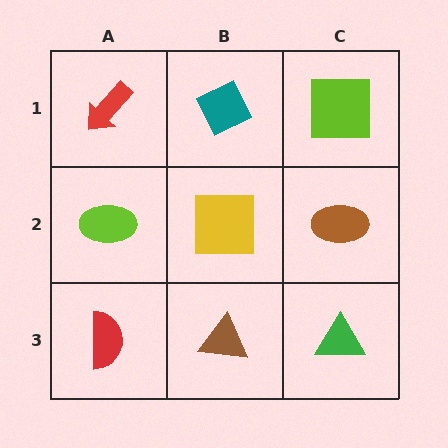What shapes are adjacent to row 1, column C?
A brown ellipse (row 2, column C), a teal diamond (row 1, column B).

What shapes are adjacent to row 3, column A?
A lime ellipse (row 2, column A), a brown triangle (row 3, column B).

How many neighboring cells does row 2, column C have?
3.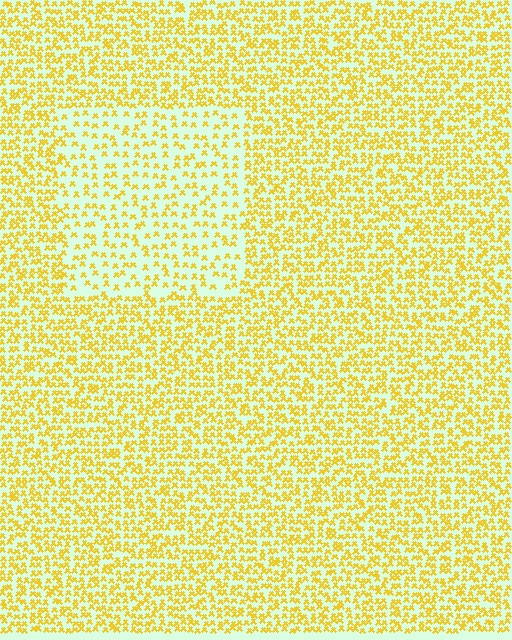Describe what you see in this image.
The image contains small yellow elements arranged at two different densities. A rectangle-shaped region is visible where the elements are less densely packed than the surrounding area.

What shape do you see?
I see a rectangle.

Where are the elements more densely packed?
The elements are more densely packed outside the rectangle boundary.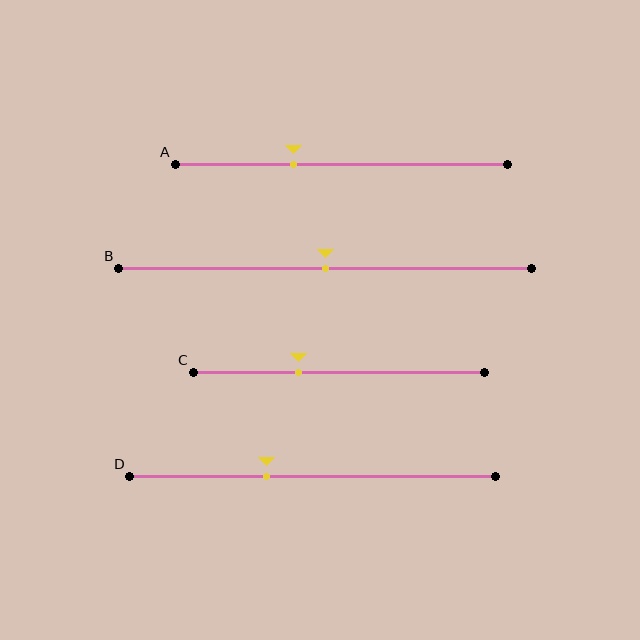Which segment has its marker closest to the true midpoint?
Segment B has its marker closest to the true midpoint.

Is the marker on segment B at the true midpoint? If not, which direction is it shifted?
Yes, the marker on segment B is at the true midpoint.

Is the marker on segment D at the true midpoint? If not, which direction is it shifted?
No, the marker on segment D is shifted to the left by about 13% of the segment length.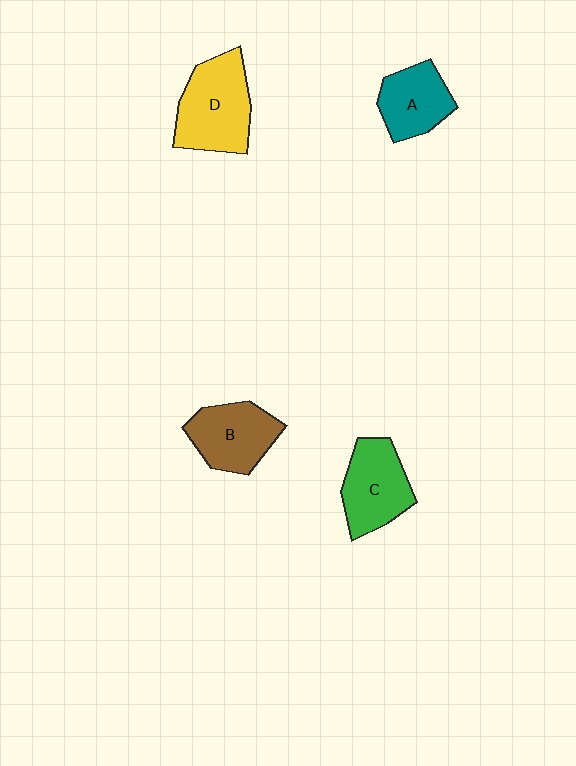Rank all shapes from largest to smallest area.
From largest to smallest: D (yellow), C (green), B (brown), A (teal).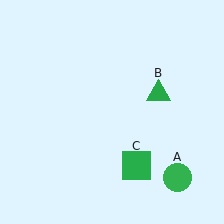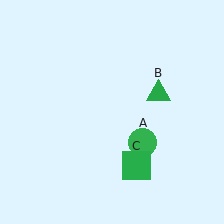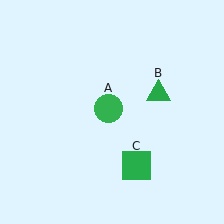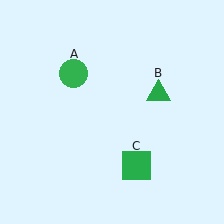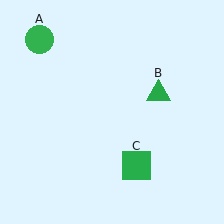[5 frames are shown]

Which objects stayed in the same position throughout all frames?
Green triangle (object B) and green square (object C) remained stationary.